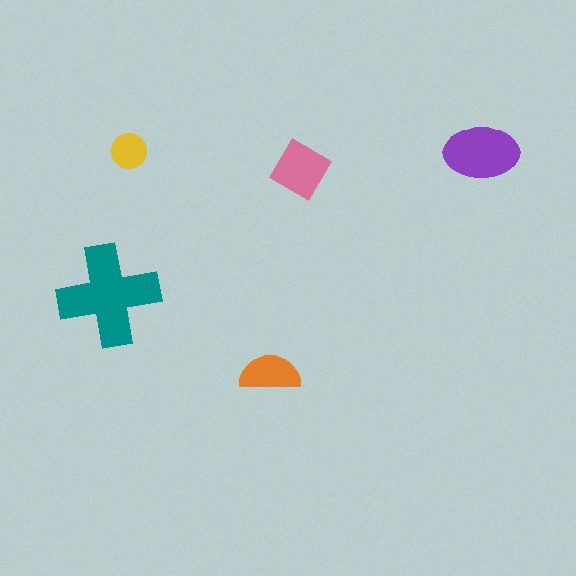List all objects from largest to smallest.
The teal cross, the purple ellipse, the pink diamond, the orange semicircle, the yellow circle.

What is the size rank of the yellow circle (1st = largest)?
5th.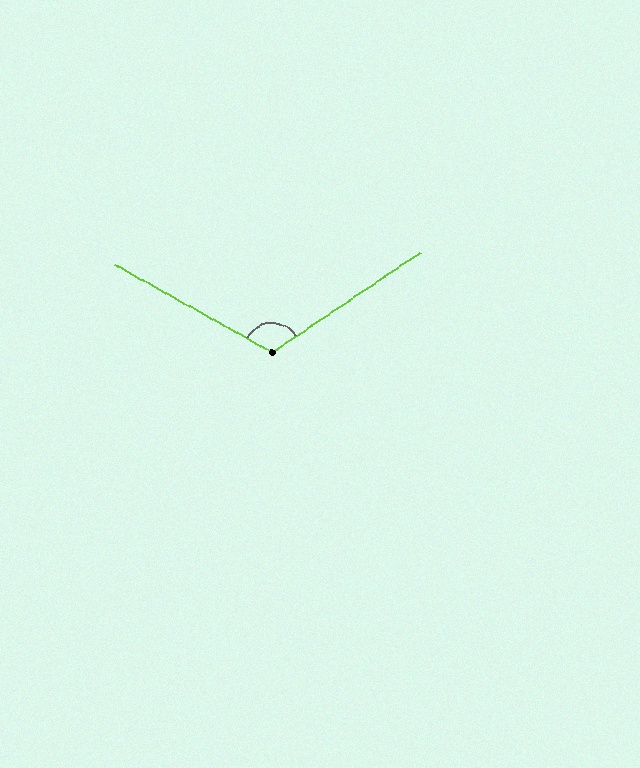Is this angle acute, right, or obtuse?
It is obtuse.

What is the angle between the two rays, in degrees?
Approximately 117 degrees.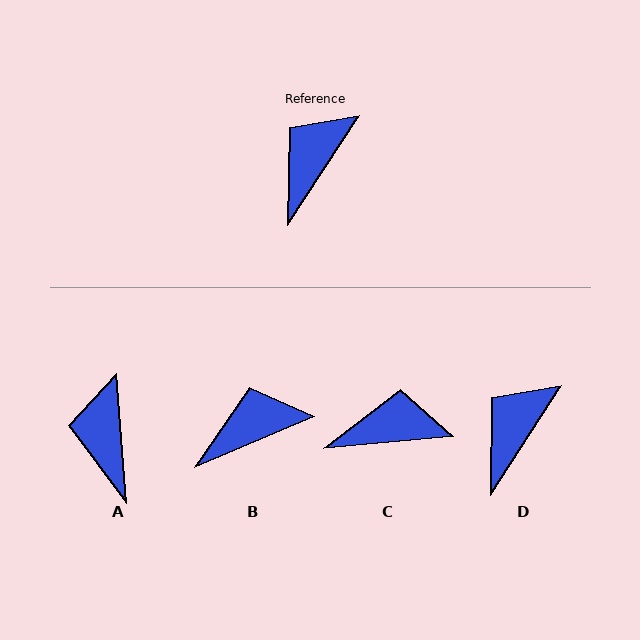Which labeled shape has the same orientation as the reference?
D.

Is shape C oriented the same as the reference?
No, it is off by about 52 degrees.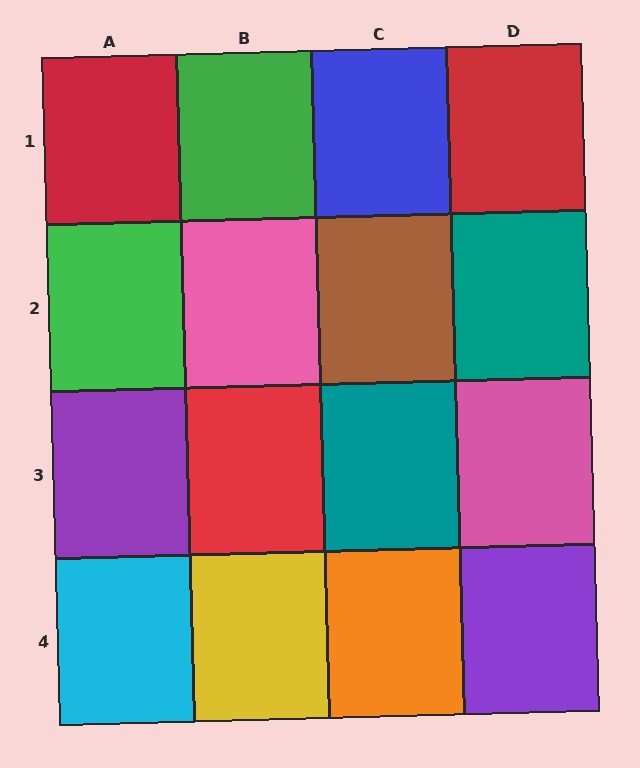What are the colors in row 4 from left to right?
Cyan, yellow, orange, purple.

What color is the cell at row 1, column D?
Red.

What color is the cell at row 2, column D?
Teal.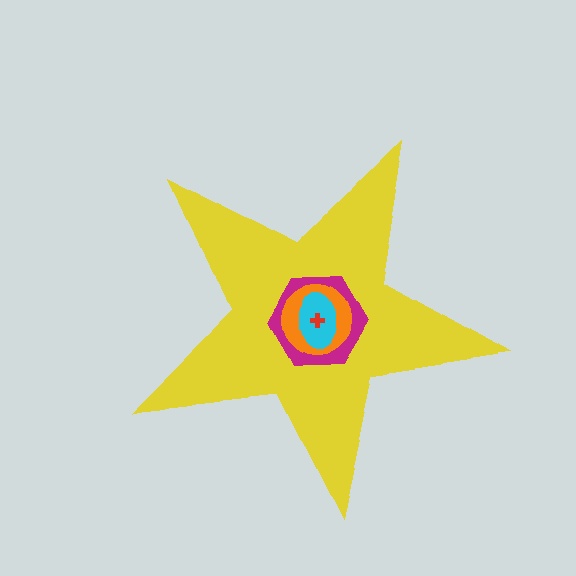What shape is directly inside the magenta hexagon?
The orange circle.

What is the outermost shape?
The yellow star.